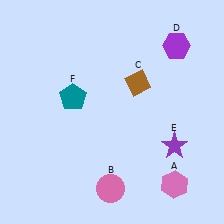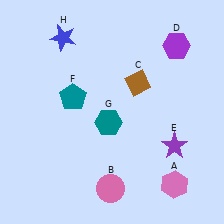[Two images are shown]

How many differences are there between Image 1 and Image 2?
There are 2 differences between the two images.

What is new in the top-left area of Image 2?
A blue star (H) was added in the top-left area of Image 2.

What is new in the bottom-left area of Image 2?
A teal hexagon (G) was added in the bottom-left area of Image 2.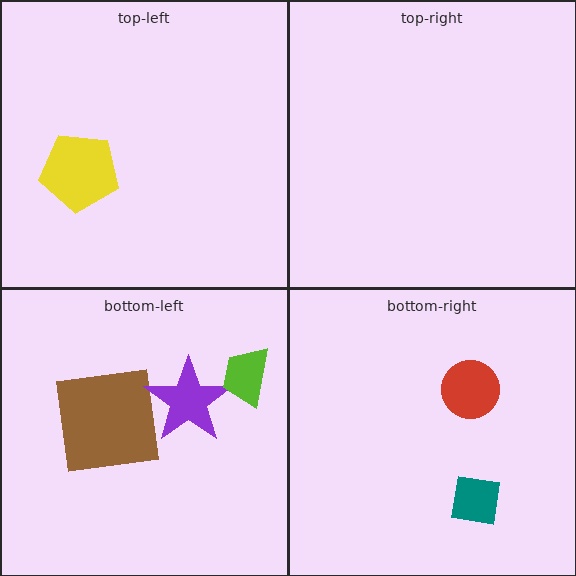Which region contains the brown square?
The bottom-left region.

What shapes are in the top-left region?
The yellow pentagon.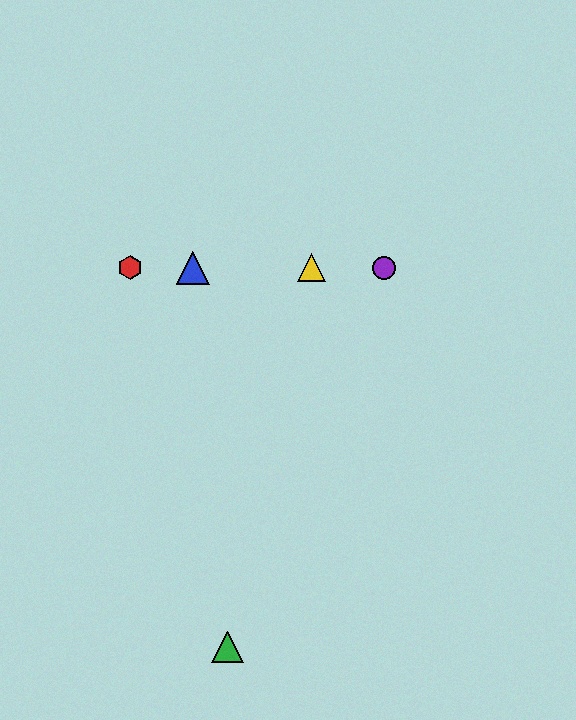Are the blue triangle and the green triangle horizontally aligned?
No, the blue triangle is at y≈268 and the green triangle is at y≈647.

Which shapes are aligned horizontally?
The red hexagon, the blue triangle, the yellow triangle, the purple circle are aligned horizontally.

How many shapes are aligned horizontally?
4 shapes (the red hexagon, the blue triangle, the yellow triangle, the purple circle) are aligned horizontally.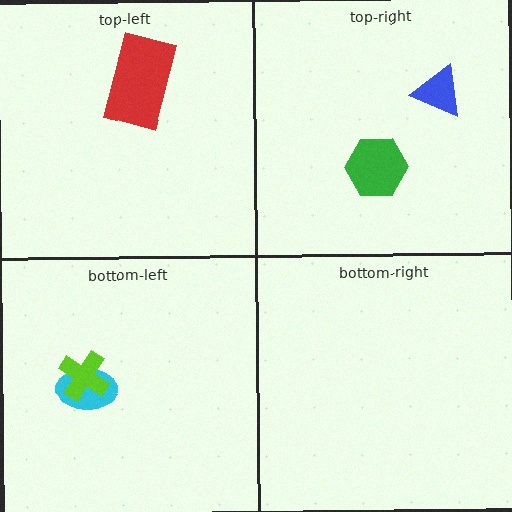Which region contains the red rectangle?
The top-left region.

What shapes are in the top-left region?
The red rectangle.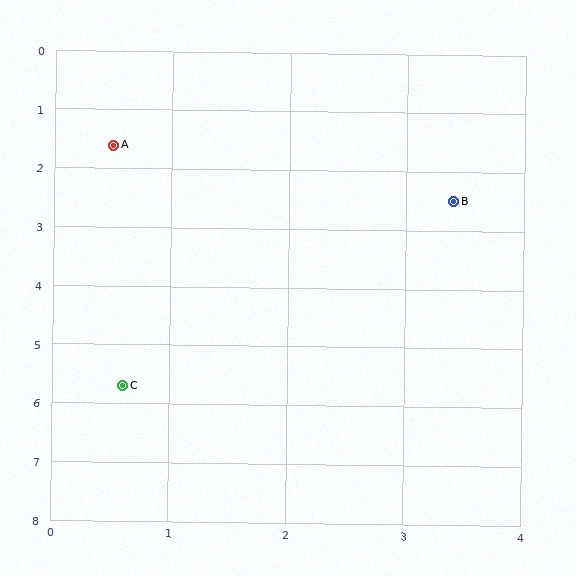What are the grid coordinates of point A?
Point A is at approximately (0.5, 1.6).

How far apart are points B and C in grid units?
Points B and C are about 4.3 grid units apart.